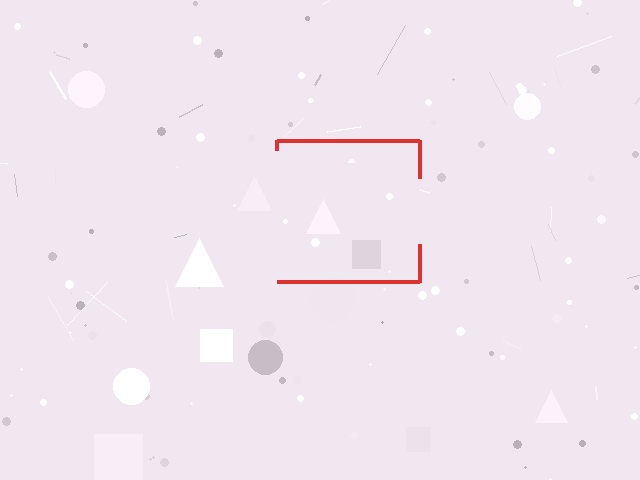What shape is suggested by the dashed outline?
The dashed outline suggests a square.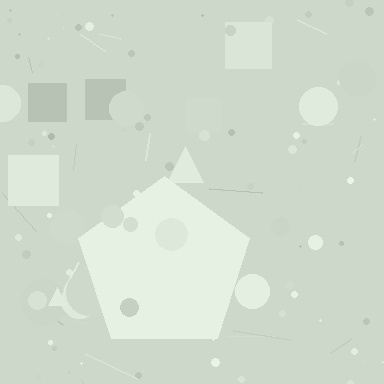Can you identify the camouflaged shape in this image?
The camouflaged shape is a pentagon.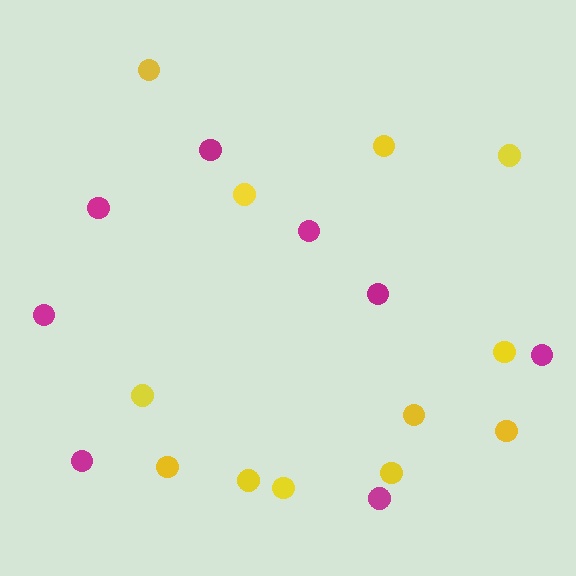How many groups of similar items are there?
There are 2 groups: one group of magenta circles (8) and one group of yellow circles (12).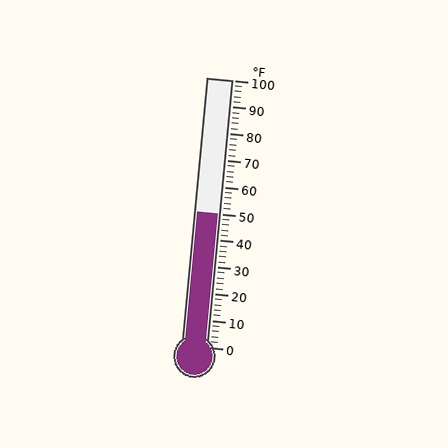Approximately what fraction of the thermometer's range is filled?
The thermometer is filled to approximately 50% of its range.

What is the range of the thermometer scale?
The thermometer scale ranges from 0°F to 100°F.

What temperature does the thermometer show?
The thermometer shows approximately 50°F.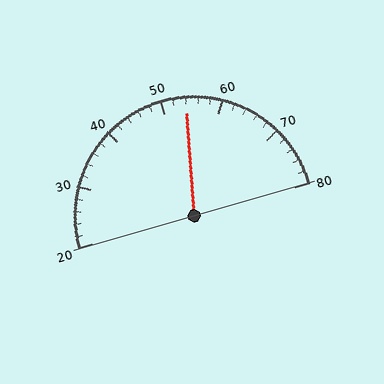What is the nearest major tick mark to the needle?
The nearest major tick mark is 50.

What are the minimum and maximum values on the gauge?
The gauge ranges from 20 to 80.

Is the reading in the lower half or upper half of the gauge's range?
The reading is in the upper half of the range (20 to 80).